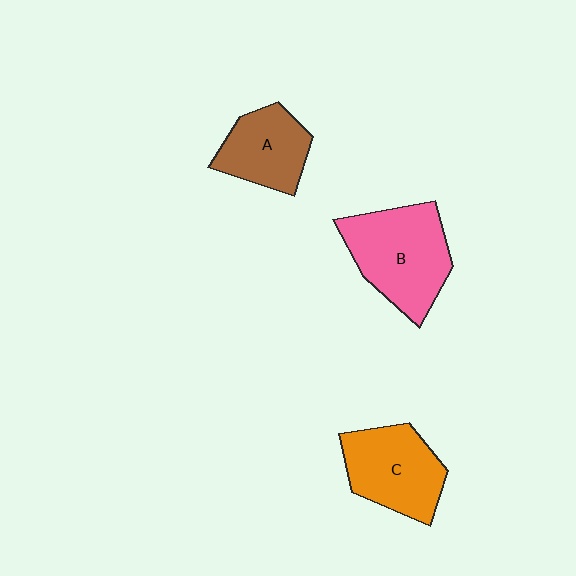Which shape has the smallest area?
Shape A (brown).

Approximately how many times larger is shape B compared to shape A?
Approximately 1.5 times.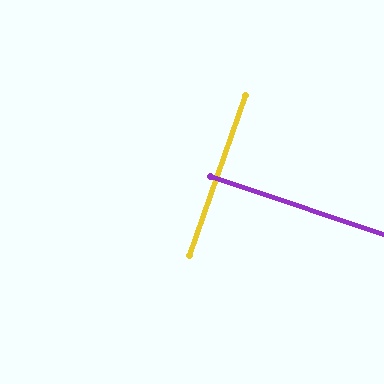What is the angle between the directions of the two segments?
Approximately 89 degrees.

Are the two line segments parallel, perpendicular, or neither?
Perpendicular — they meet at approximately 89°.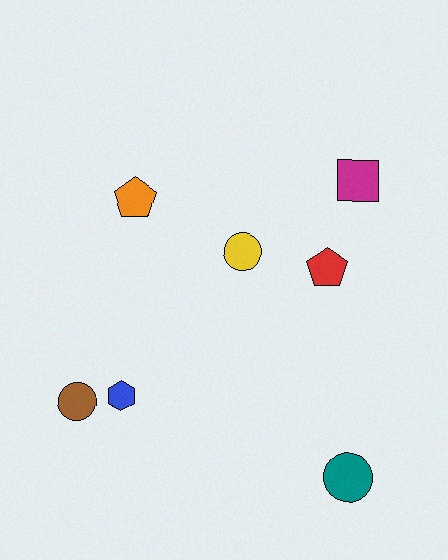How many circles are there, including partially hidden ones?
There are 3 circles.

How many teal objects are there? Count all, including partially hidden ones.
There is 1 teal object.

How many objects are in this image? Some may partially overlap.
There are 7 objects.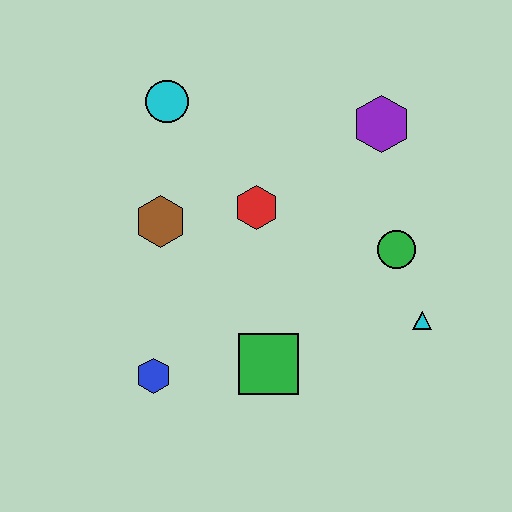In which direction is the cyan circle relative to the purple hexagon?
The cyan circle is to the left of the purple hexagon.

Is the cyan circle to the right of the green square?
No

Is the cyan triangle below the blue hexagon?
No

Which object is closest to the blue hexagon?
The green square is closest to the blue hexagon.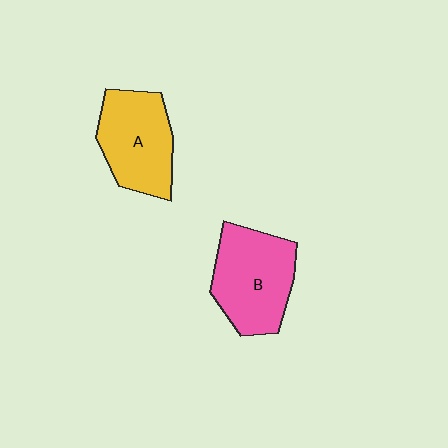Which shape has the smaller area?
Shape A (yellow).